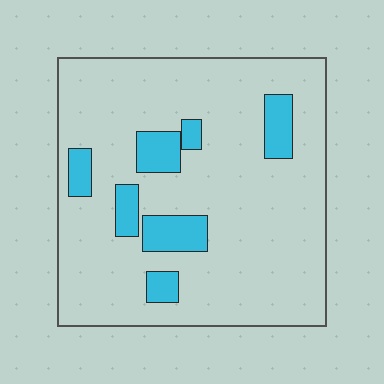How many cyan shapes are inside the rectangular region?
7.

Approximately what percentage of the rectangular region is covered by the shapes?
Approximately 15%.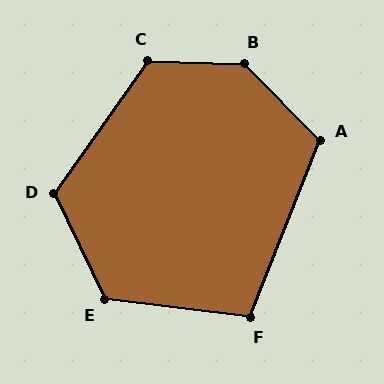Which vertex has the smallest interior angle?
F, at approximately 104 degrees.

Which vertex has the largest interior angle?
B, at approximately 137 degrees.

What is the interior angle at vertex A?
Approximately 114 degrees (obtuse).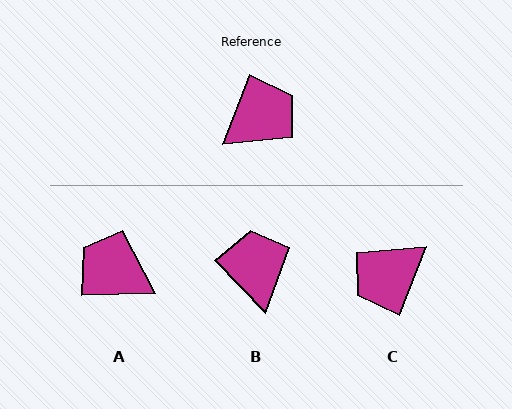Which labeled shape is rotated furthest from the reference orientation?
C, about 180 degrees away.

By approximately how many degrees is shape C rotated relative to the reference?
Approximately 180 degrees counter-clockwise.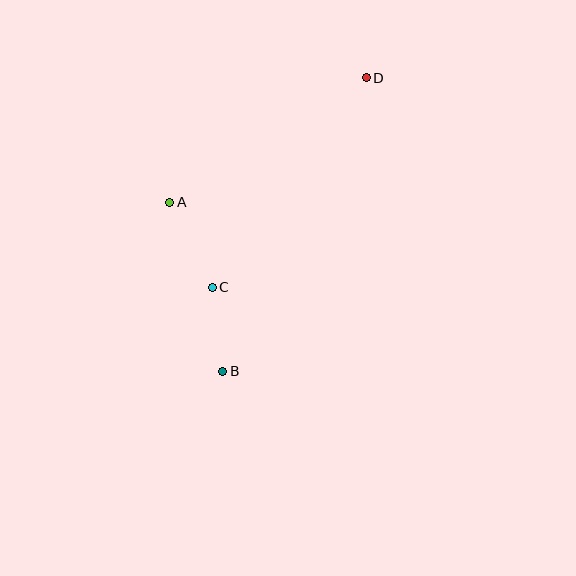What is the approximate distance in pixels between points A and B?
The distance between A and B is approximately 177 pixels.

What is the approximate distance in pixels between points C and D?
The distance between C and D is approximately 260 pixels.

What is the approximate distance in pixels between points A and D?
The distance between A and D is approximately 232 pixels.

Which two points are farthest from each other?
Points B and D are farthest from each other.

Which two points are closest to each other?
Points B and C are closest to each other.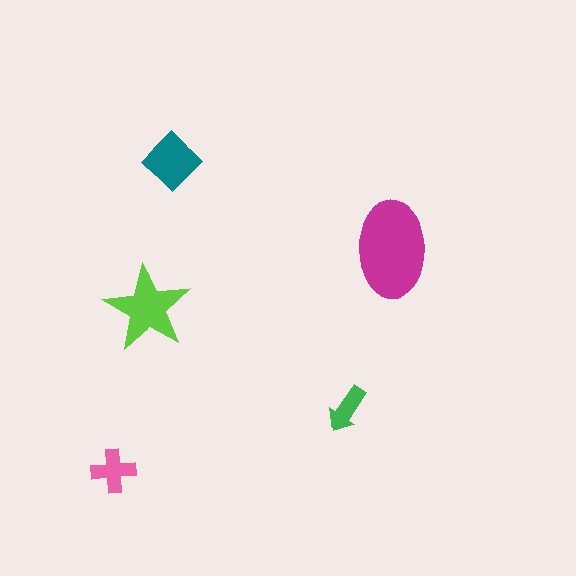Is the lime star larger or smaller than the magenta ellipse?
Smaller.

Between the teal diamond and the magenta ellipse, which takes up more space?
The magenta ellipse.